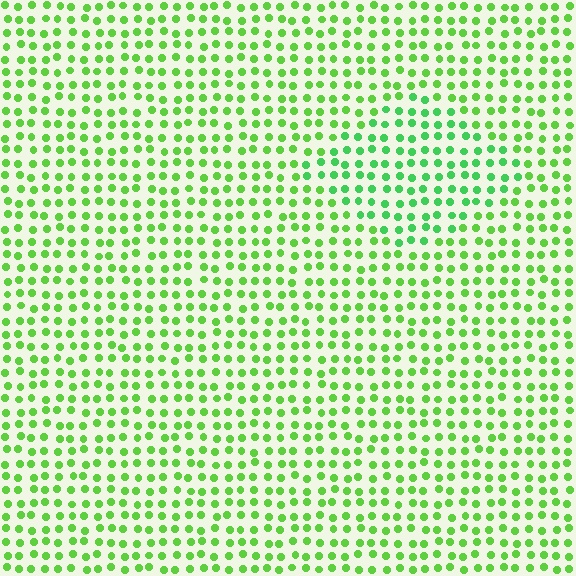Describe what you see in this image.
The image is filled with small lime elements in a uniform arrangement. A diamond-shaped region is visible where the elements are tinted to a slightly different hue, forming a subtle color boundary.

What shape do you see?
I see a diamond.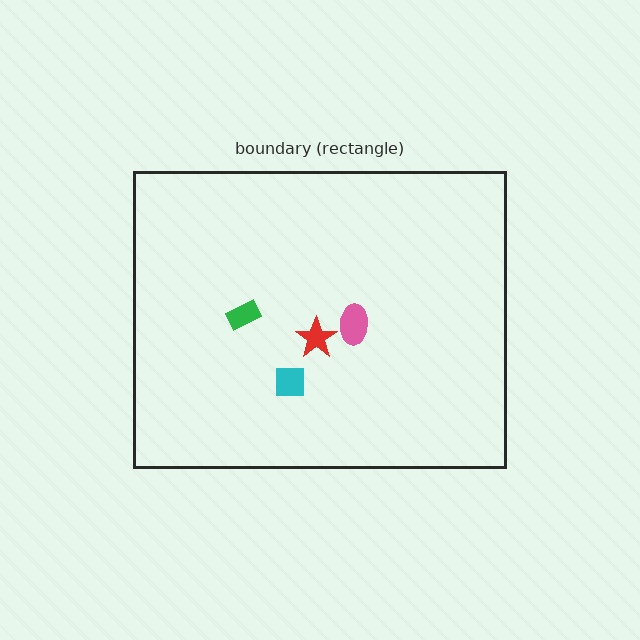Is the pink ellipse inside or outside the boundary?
Inside.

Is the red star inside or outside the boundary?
Inside.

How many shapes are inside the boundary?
4 inside, 0 outside.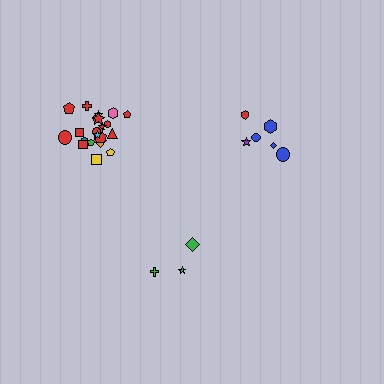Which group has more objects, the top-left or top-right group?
The top-left group.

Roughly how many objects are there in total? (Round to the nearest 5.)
Roughly 30 objects in total.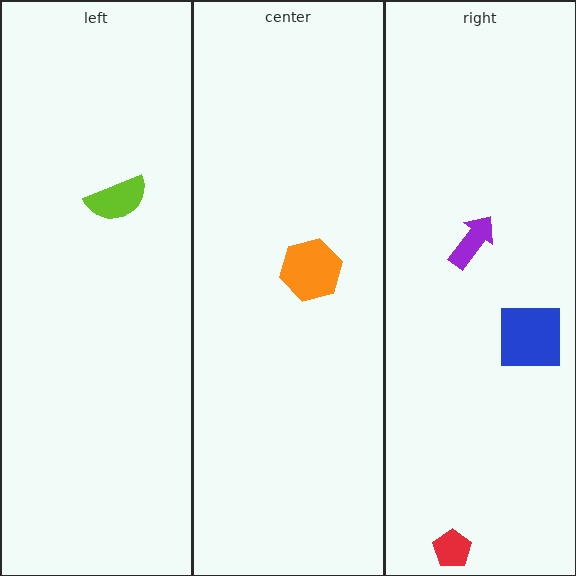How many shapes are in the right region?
3.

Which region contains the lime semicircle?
The left region.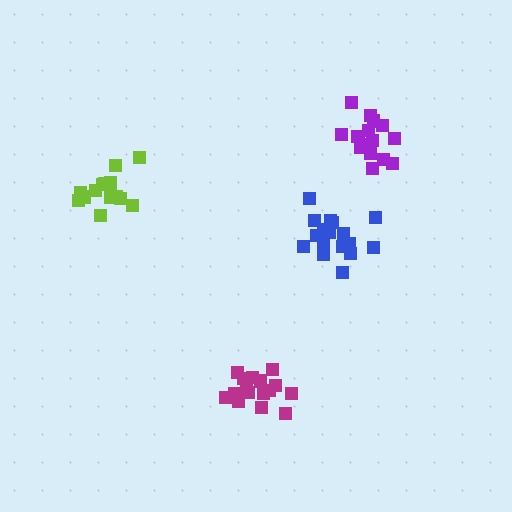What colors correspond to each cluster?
The clusters are colored: blue, purple, lime, magenta.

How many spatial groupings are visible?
There are 4 spatial groupings.